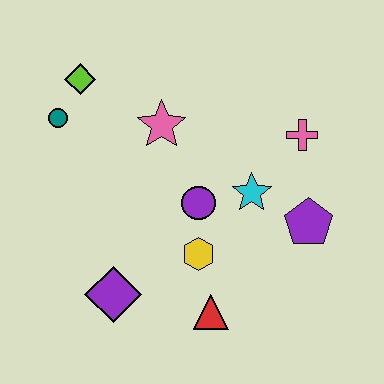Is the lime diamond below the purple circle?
No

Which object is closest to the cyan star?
The purple circle is closest to the cyan star.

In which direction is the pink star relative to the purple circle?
The pink star is above the purple circle.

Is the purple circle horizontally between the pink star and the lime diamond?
No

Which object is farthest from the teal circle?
The purple pentagon is farthest from the teal circle.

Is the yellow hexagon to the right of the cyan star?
No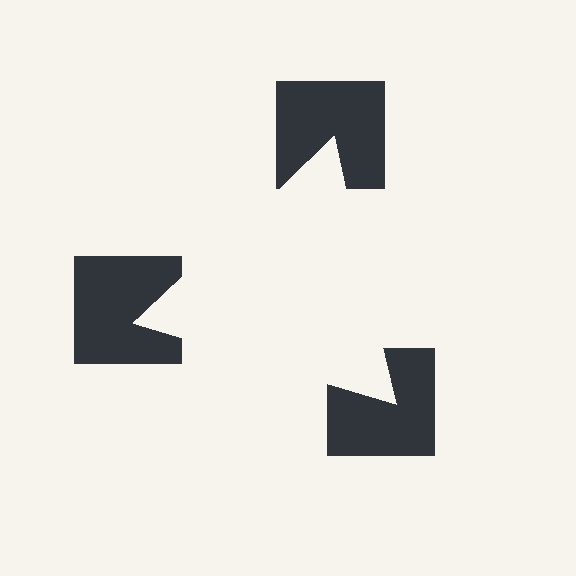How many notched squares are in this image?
There are 3 — one at each vertex of the illusory triangle.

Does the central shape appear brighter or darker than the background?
It typically appears slightly brighter than the background, even though no actual brightness change is drawn.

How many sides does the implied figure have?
3 sides.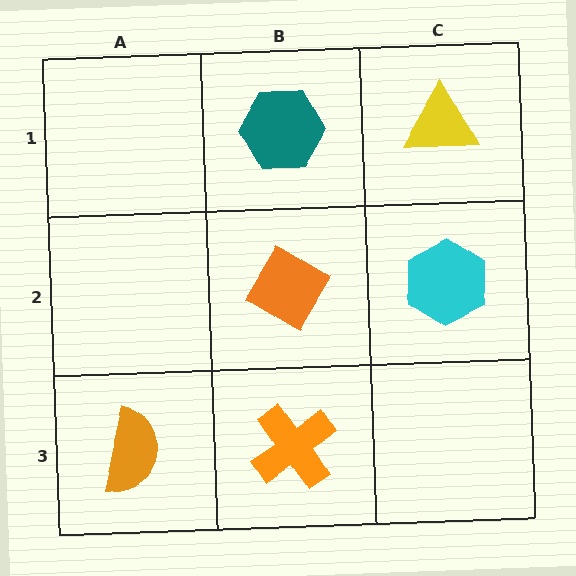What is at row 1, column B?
A teal hexagon.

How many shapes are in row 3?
2 shapes.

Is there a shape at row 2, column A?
No, that cell is empty.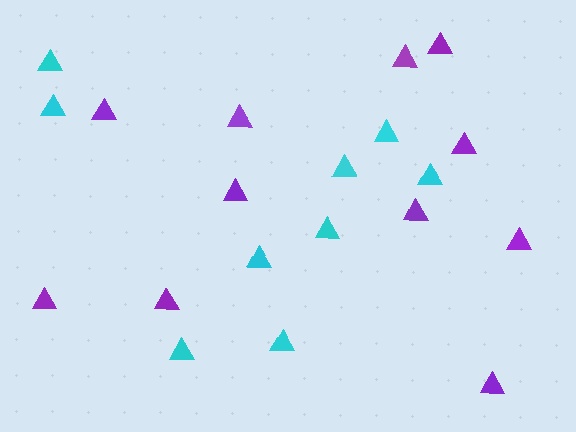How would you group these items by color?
There are 2 groups: one group of cyan triangles (9) and one group of purple triangles (11).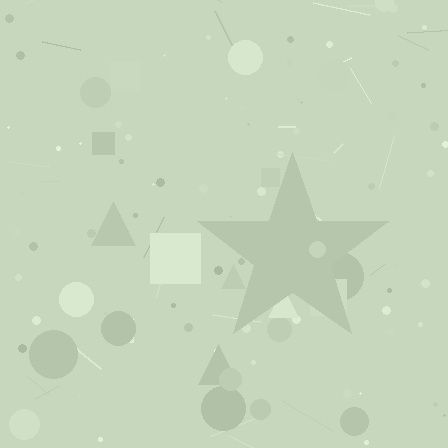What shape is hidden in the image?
A star is hidden in the image.